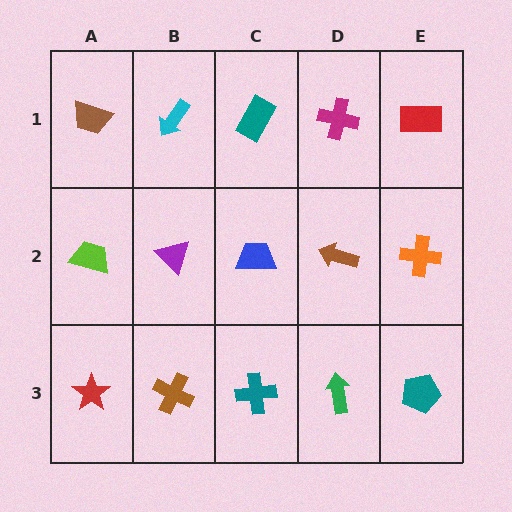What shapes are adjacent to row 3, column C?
A blue trapezoid (row 2, column C), a brown cross (row 3, column B), a green arrow (row 3, column D).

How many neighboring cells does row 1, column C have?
3.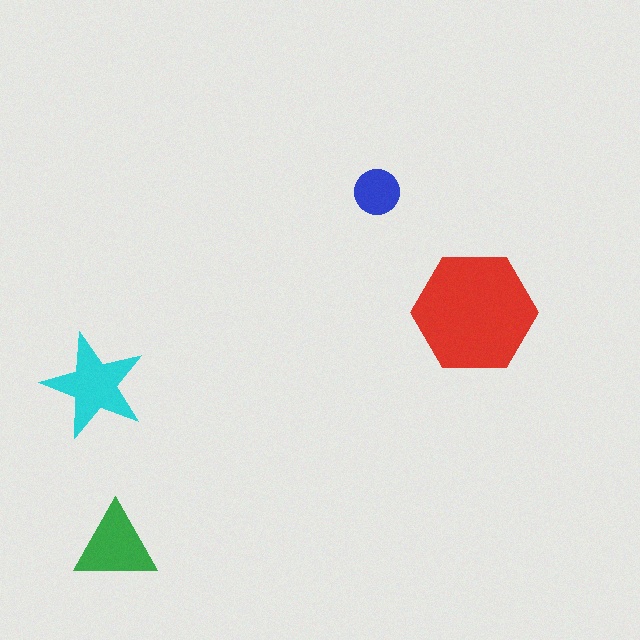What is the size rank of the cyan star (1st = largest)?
2nd.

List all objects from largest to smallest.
The red hexagon, the cyan star, the green triangle, the blue circle.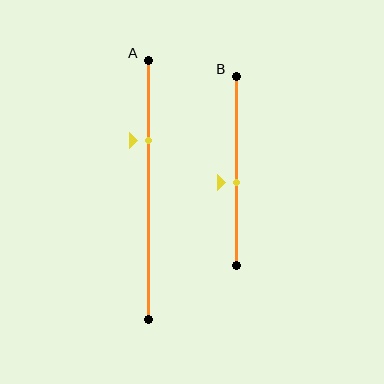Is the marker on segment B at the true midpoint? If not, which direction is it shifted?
No, the marker on segment B is shifted downward by about 6% of the segment length.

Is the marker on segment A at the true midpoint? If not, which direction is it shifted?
No, the marker on segment A is shifted upward by about 19% of the segment length.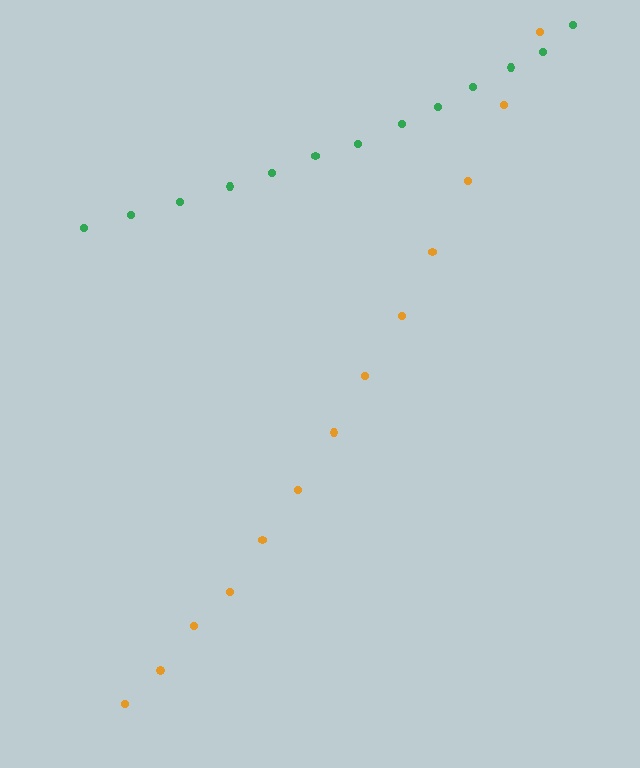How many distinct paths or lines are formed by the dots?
There are 2 distinct paths.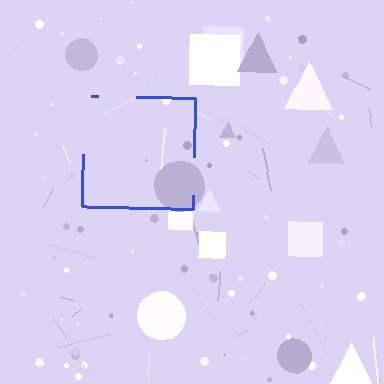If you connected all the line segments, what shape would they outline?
They would outline a square.